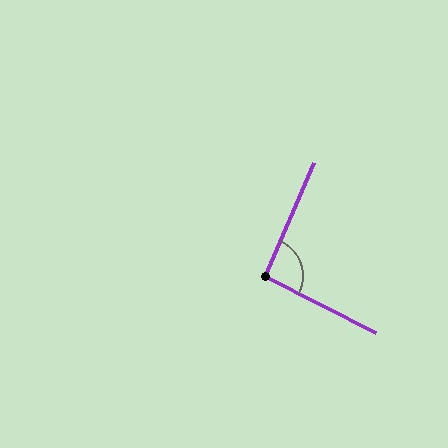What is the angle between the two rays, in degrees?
Approximately 93 degrees.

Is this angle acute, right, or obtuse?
It is approximately a right angle.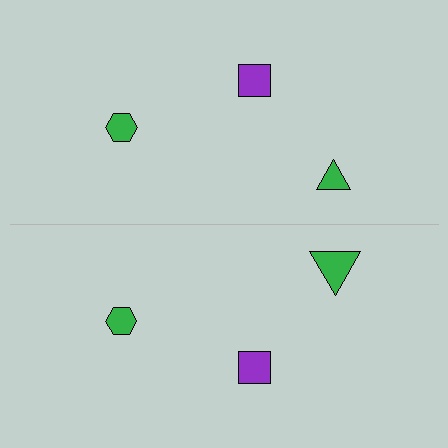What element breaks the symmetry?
The green triangle on the bottom side has a different size than its mirror counterpart.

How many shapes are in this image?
There are 6 shapes in this image.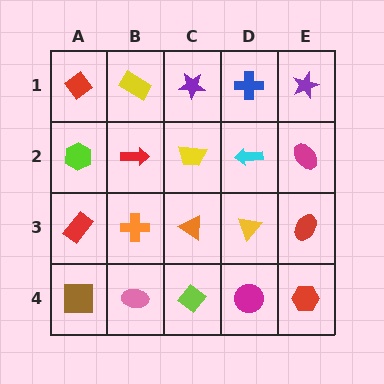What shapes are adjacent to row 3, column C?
A yellow trapezoid (row 2, column C), a lime diamond (row 4, column C), an orange cross (row 3, column B), a yellow triangle (row 3, column D).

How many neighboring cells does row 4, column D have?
3.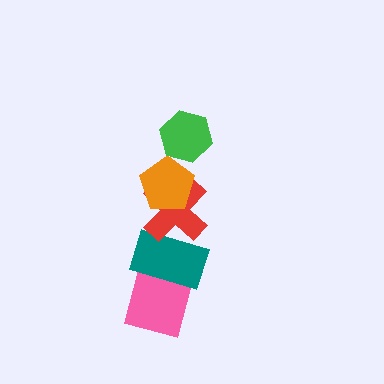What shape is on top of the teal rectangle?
The red cross is on top of the teal rectangle.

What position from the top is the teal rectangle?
The teal rectangle is 4th from the top.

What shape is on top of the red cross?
The orange pentagon is on top of the red cross.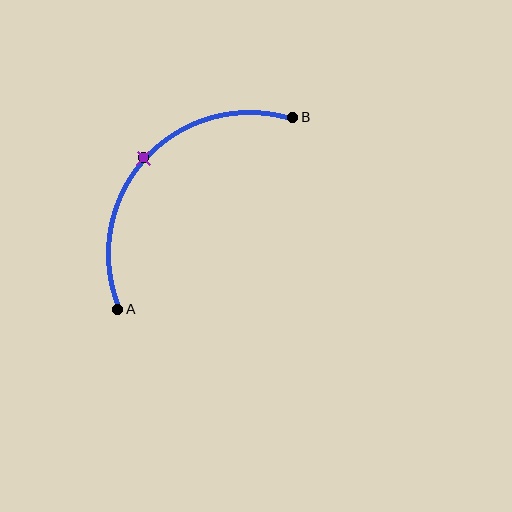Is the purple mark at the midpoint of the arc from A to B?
Yes. The purple mark lies on the arc at equal arc-length from both A and B — it is the arc midpoint.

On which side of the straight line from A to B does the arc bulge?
The arc bulges above and to the left of the straight line connecting A and B.